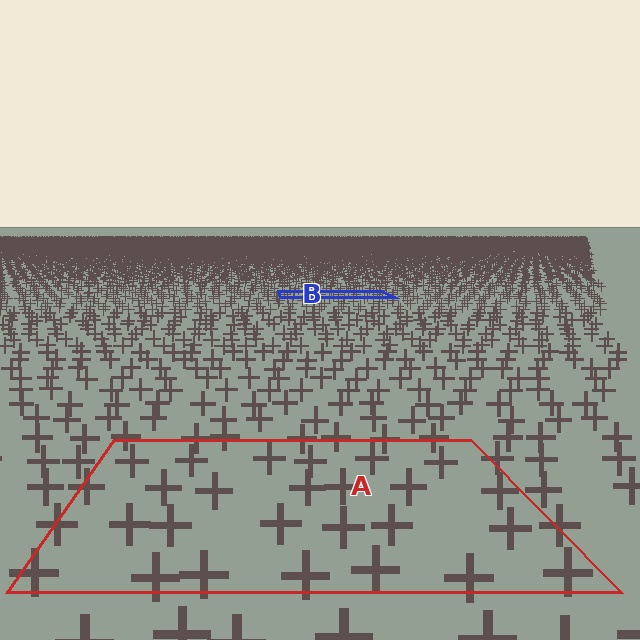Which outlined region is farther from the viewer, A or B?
Region B is farther from the viewer — the texture elements inside it appear smaller and more densely packed.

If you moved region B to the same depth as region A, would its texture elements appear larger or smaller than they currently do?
They would appear larger. At a closer depth, the same texture elements are projected at a bigger on-screen size.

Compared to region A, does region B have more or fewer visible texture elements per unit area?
Region B has more texture elements per unit area — they are packed more densely because it is farther away.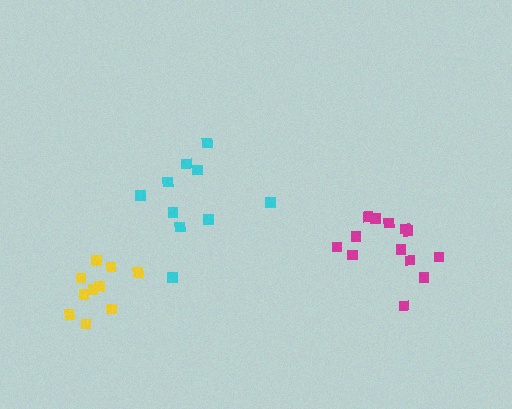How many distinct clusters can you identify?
There are 3 distinct clusters.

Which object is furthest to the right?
The magenta cluster is rightmost.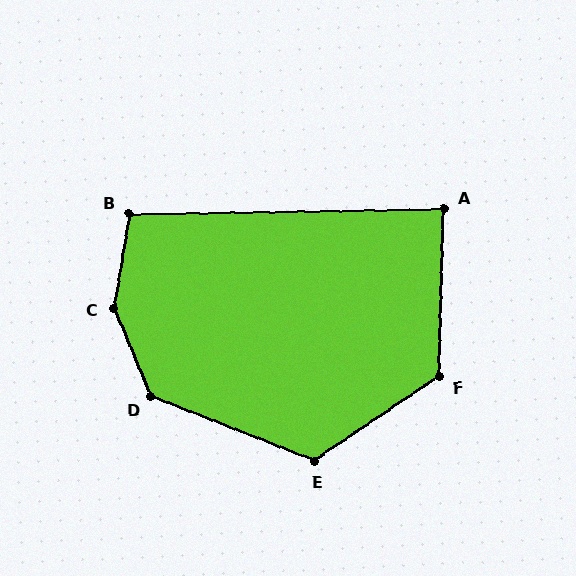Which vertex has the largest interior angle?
C, at approximately 148 degrees.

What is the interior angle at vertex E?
Approximately 124 degrees (obtuse).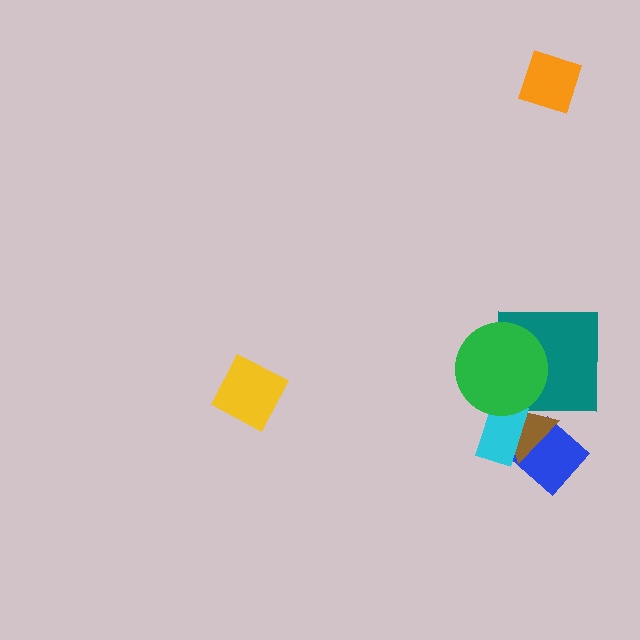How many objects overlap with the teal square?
2 objects overlap with the teal square.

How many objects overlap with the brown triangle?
4 objects overlap with the brown triangle.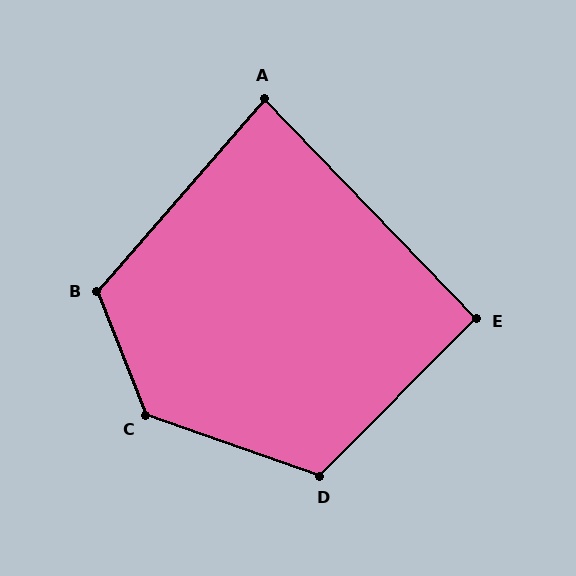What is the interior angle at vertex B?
Approximately 118 degrees (obtuse).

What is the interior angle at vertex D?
Approximately 116 degrees (obtuse).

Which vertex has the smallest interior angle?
A, at approximately 85 degrees.